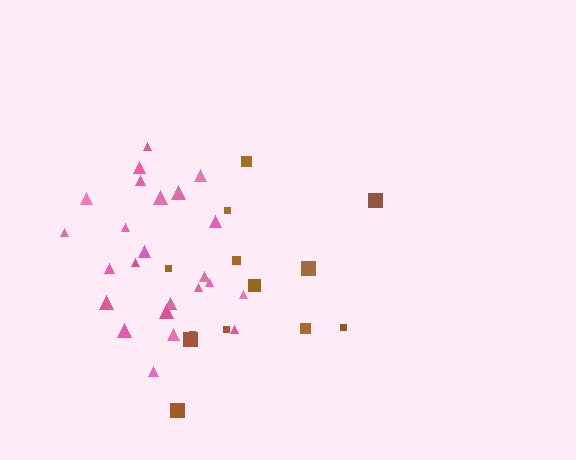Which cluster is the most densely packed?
Pink.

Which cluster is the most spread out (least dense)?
Brown.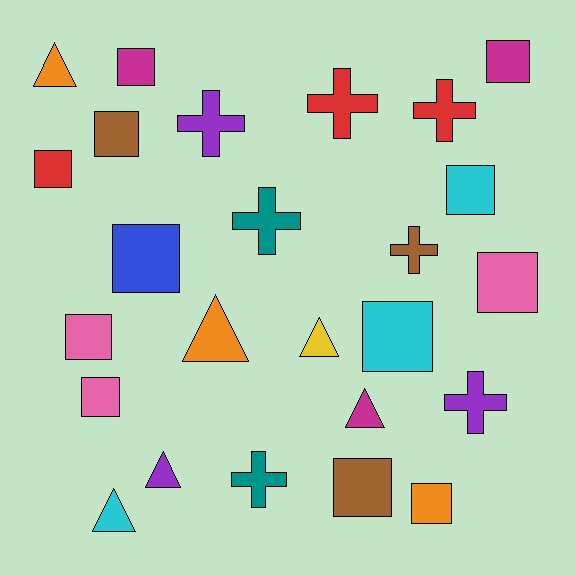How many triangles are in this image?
There are 6 triangles.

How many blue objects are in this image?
There is 1 blue object.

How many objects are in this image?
There are 25 objects.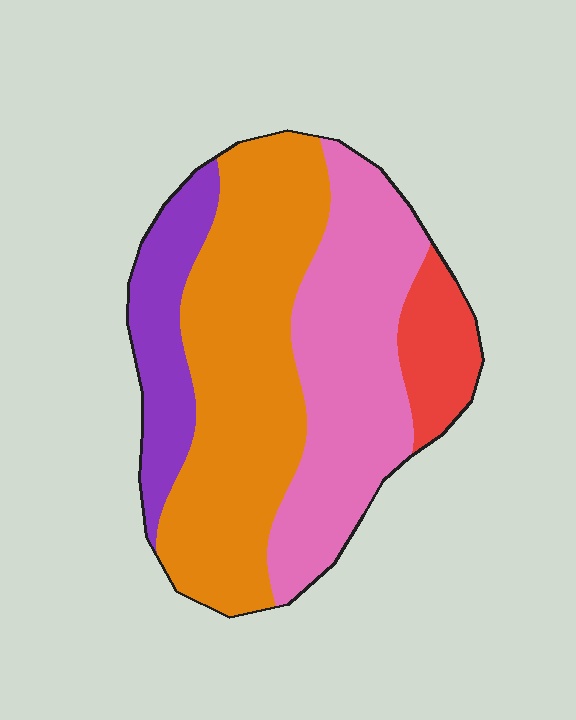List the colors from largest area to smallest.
From largest to smallest: orange, pink, purple, red.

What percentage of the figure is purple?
Purple covers 14% of the figure.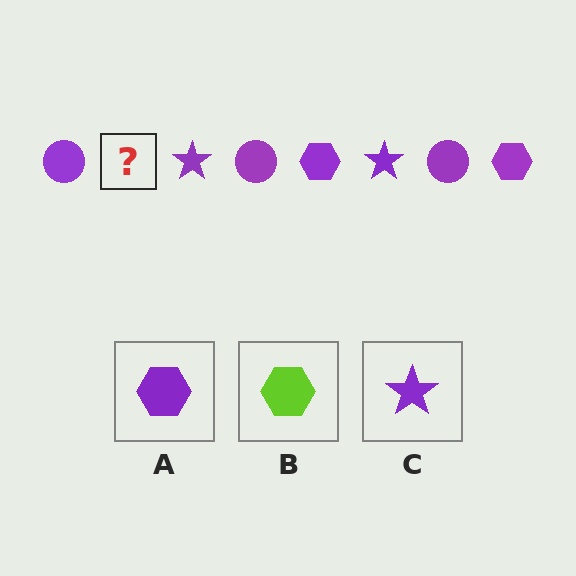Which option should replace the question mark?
Option A.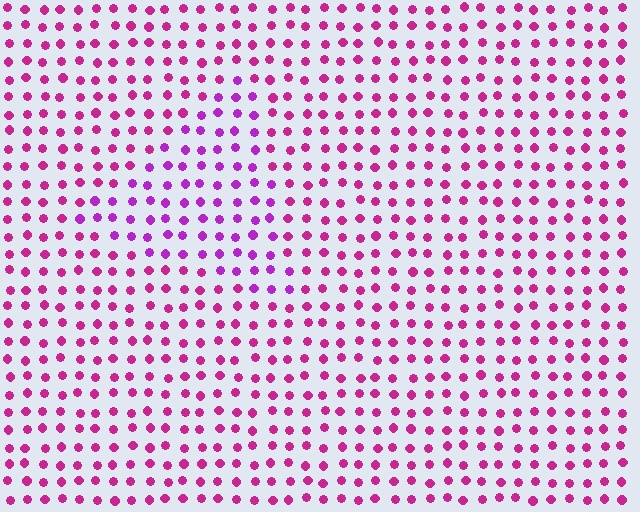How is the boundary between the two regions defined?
The boundary is defined purely by a slight shift in hue (about 28 degrees). Spacing, size, and orientation are identical on both sides.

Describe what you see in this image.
The image is filled with small magenta elements in a uniform arrangement. A triangle-shaped region is visible where the elements are tinted to a slightly different hue, forming a subtle color boundary.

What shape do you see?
I see a triangle.